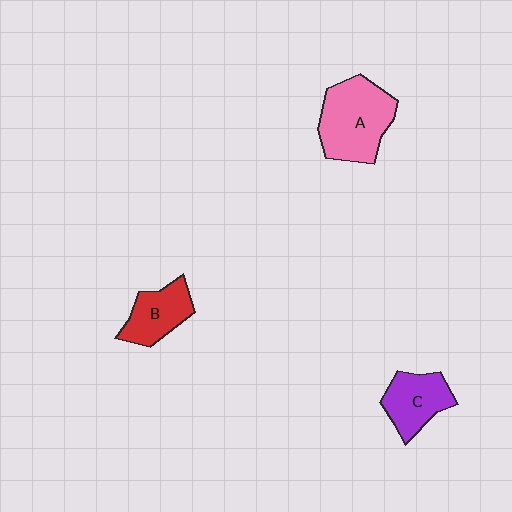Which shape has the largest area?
Shape A (pink).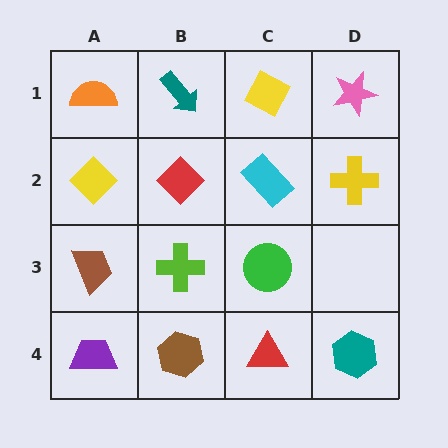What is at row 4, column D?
A teal hexagon.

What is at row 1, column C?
A yellow diamond.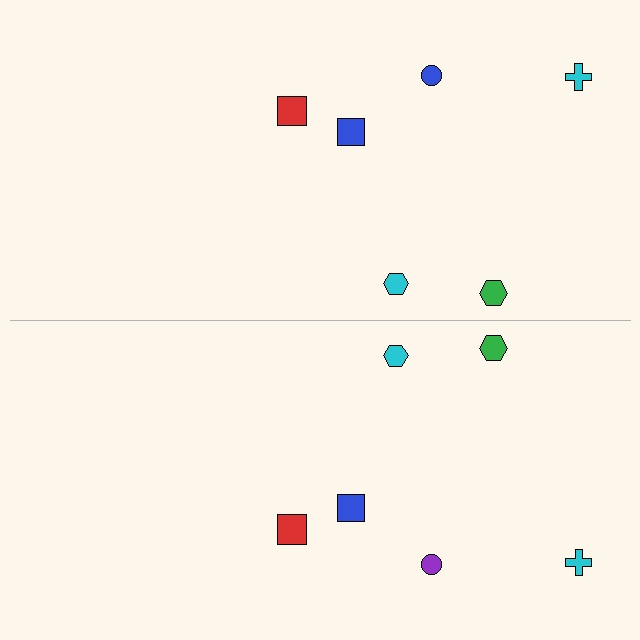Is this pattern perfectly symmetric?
No, the pattern is not perfectly symmetric. The purple circle on the bottom side breaks the symmetry — its mirror counterpart is blue.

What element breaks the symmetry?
The purple circle on the bottom side breaks the symmetry — its mirror counterpart is blue.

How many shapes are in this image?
There are 12 shapes in this image.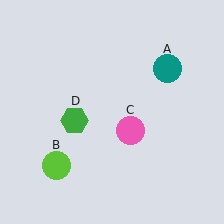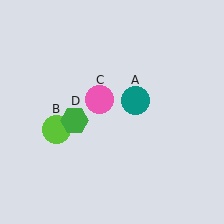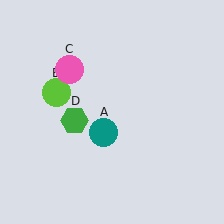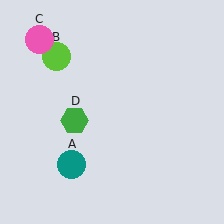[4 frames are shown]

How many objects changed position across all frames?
3 objects changed position: teal circle (object A), lime circle (object B), pink circle (object C).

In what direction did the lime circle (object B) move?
The lime circle (object B) moved up.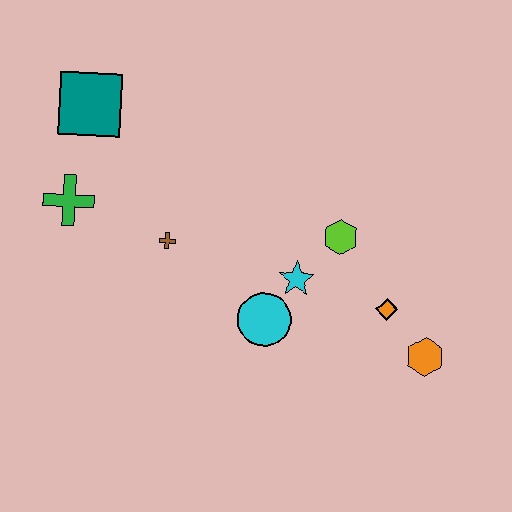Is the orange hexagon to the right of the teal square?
Yes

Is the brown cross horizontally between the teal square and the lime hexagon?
Yes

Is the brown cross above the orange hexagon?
Yes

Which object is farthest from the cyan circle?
The teal square is farthest from the cyan circle.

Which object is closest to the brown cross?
The green cross is closest to the brown cross.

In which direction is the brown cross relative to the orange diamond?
The brown cross is to the left of the orange diamond.